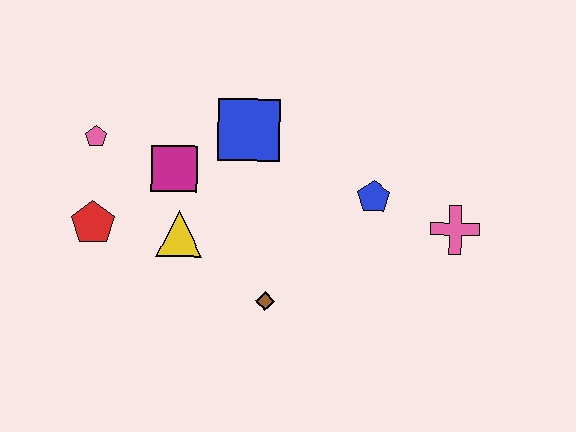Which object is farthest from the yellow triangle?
The pink cross is farthest from the yellow triangle.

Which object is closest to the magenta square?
The yellow triangle is closest to the magenta square.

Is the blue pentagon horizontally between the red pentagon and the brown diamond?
No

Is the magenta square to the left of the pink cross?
Yes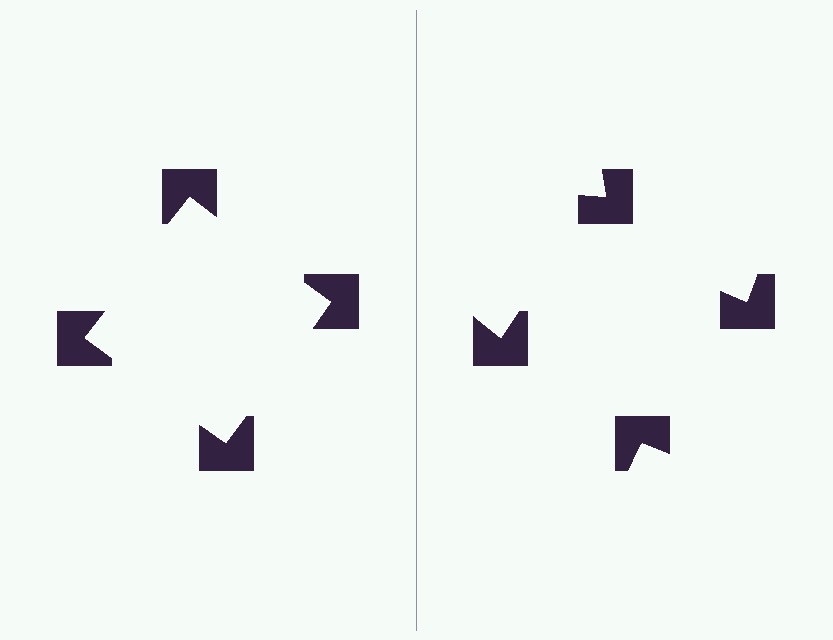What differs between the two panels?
The notched squares are positioned identically on both sides; only the wedge orientations differ. On the left they align to a square; on the right they are misaligned.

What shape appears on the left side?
An illusory square.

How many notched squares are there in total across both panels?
8 — 4 on each side.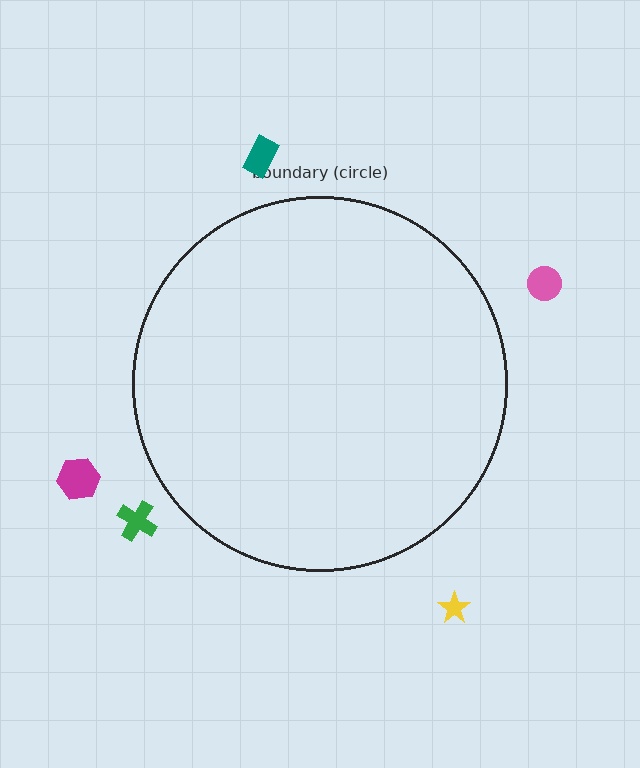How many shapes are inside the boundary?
0 inside, 5 outside.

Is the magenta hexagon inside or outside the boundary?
Outside.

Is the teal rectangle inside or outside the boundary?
Outside.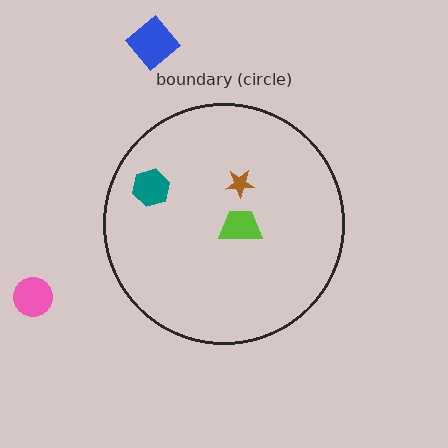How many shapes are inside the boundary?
3 inside, 2 outside.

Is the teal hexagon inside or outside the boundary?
Inside.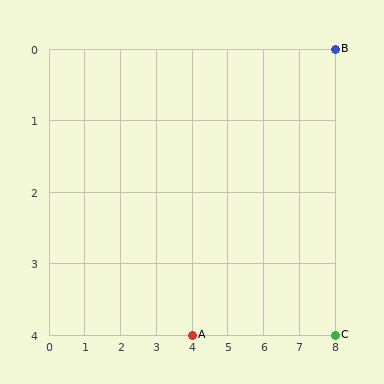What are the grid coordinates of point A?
Point A is at grid coordinates (4, 4).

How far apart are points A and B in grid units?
Points A and B are 4 columns and 4 rows apart (about 5.7 grid units diagonally).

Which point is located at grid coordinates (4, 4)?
Point A is at (4, 4).